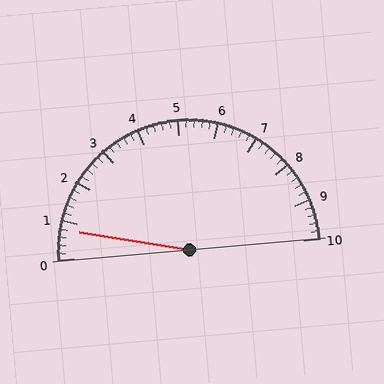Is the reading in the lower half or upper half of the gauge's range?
The reading is in the lower half of the range (0 to 10).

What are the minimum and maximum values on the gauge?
The gauge ranges from 0 to 10.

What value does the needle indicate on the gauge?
The needle indicates approximately 0.8.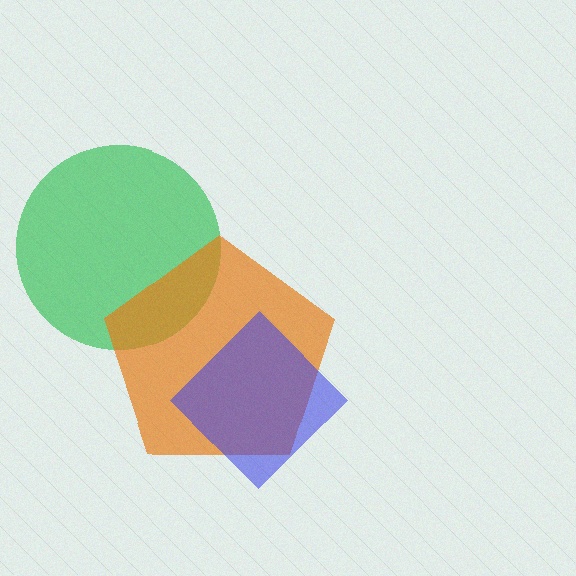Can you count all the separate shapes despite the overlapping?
Yes, there are 3 separate shapes.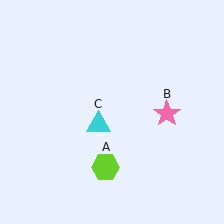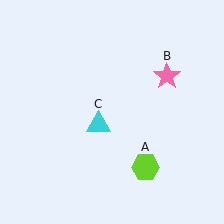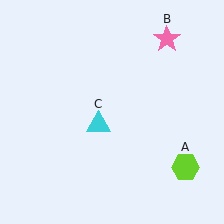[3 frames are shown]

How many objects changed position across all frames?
2 objects changed position: lime hexagon (object A), pink star (object B).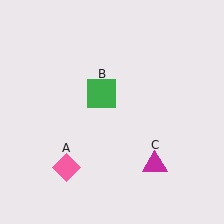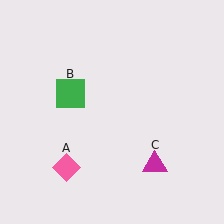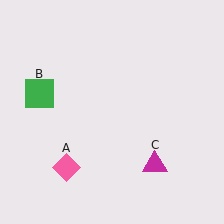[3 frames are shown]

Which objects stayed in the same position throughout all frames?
Pink diamond (object A) and magenta triangle (object C) remained stationary.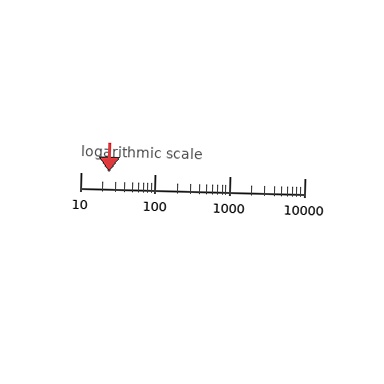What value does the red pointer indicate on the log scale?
The pointer indicates approximately 24.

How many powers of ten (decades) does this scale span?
The scale spans 3 decades, from 10 to 10000.